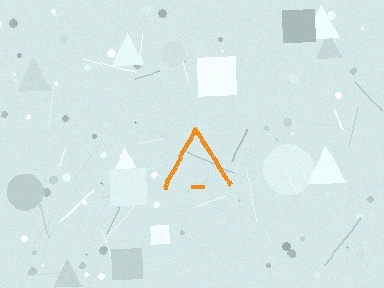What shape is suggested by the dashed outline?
The dashed outline suggests a triangle.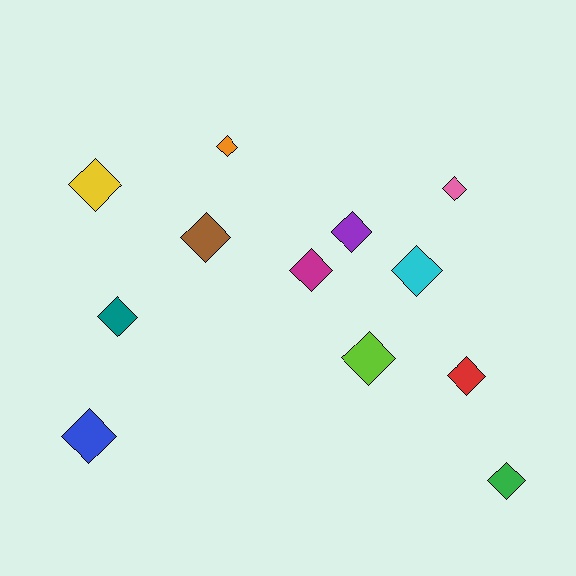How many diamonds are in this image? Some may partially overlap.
There are 12 diamonds.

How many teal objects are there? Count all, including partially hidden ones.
There is 1 teal object.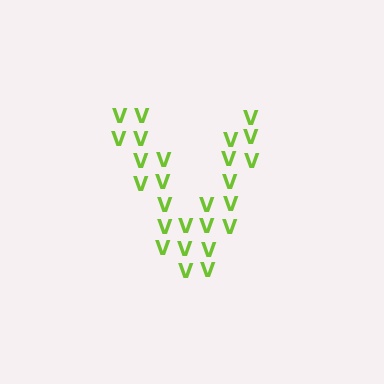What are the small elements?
The small elements are letter V's.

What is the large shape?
The large shape is the letter V.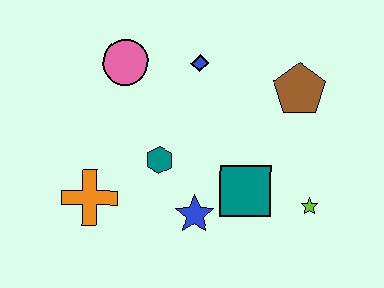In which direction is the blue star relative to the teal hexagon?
The blue star is below the teal hexagon.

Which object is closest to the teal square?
The blue star is closest to the teal square.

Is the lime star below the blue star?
No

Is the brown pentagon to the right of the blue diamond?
Yes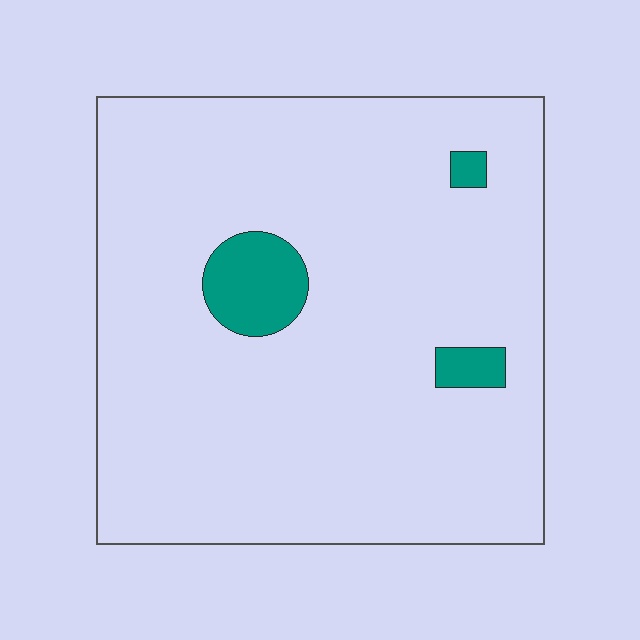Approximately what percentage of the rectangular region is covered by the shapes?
Approximately 5%.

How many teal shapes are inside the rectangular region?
3.